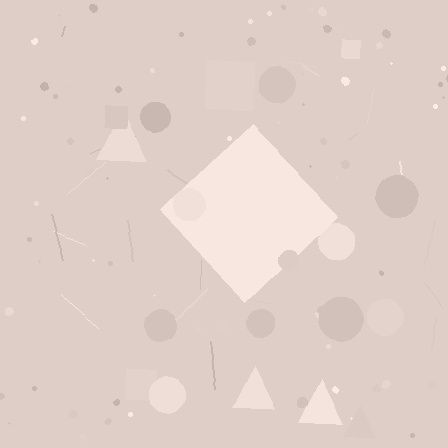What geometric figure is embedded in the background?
A diamond is embedded in the background.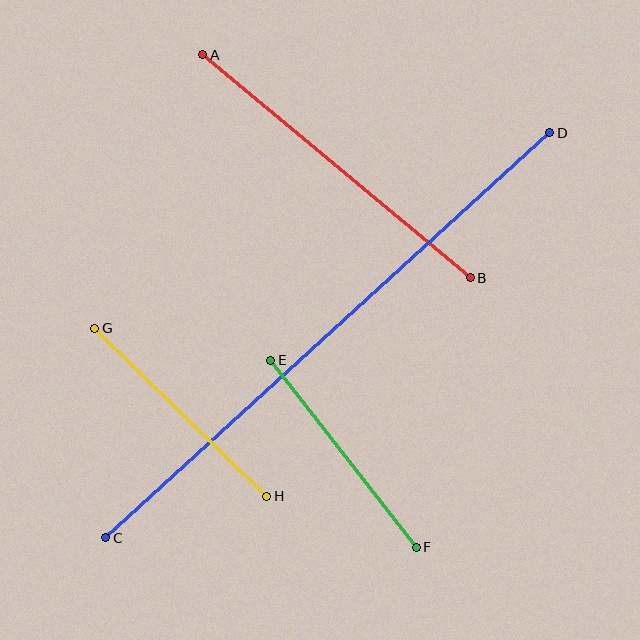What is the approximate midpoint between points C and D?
The midpoint is at approximately (328, 335) pixels.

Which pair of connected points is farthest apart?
Points C and D are farthest apart.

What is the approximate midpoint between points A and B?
The midpoint is at approximately (336, 166) pixels.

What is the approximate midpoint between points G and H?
The midpoint is at approximately (181, 412) pixels.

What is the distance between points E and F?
The distance is approximately 237 pixels.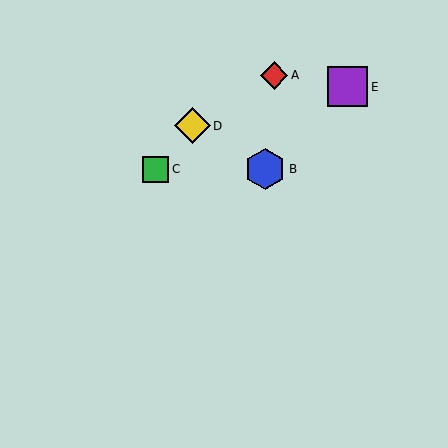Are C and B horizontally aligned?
Yes, both are at y≈169.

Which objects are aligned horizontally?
Objects B, C are aligned horizontally.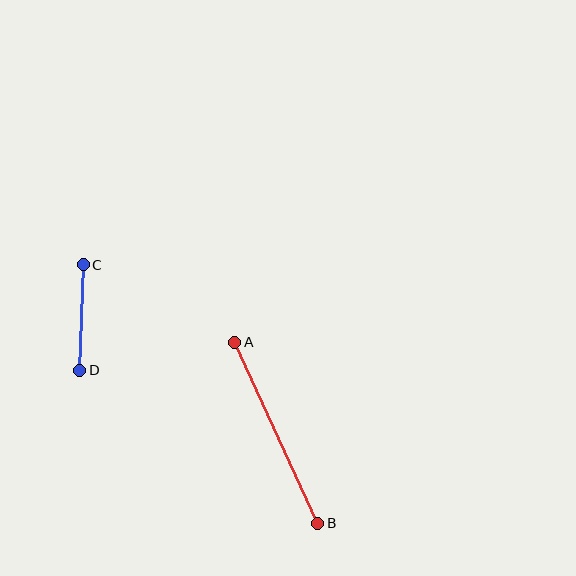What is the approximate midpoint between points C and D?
The midpoint is at approximately (82, 318) pixels.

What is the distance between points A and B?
The distance is approximately 199 pixels.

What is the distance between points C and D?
The distance is approximately 106 pixels.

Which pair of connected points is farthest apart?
Points A and B are farthest apart.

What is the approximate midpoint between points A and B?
The midpoint is at approximately (276, 433) pixels.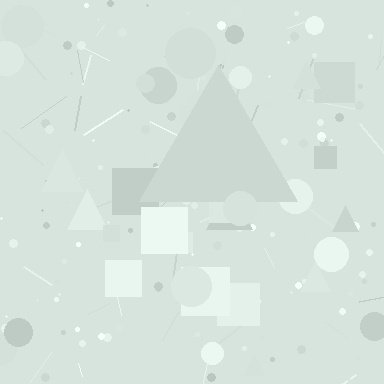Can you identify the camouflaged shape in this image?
The camouflaged shape is a triangle.